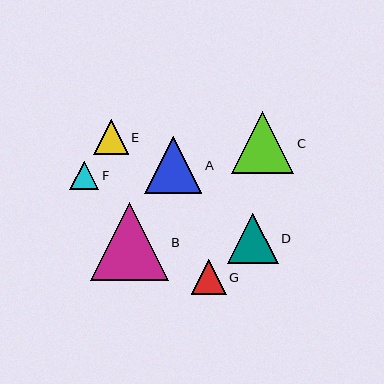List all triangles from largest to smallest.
From largest to smallest: B, C, A, D, G, E, F.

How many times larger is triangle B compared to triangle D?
Triangle B is approximately 1.5 times the size of triangle D.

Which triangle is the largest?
Triangle B is the largest with a size of approximately 78 pixels.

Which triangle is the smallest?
Triangle F is the smallest with a size of approximately 29 pixels.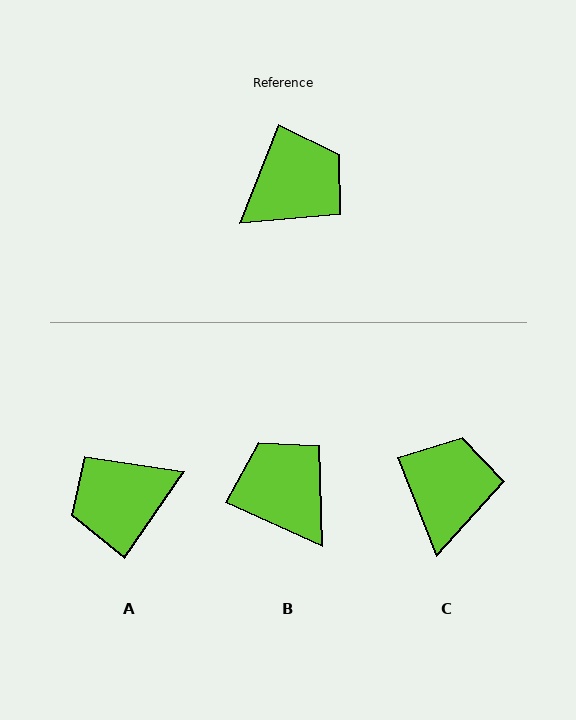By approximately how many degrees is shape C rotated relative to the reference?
Approximately 43 degrees counter-clockwise.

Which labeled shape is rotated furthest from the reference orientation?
A, about 167 degrees away.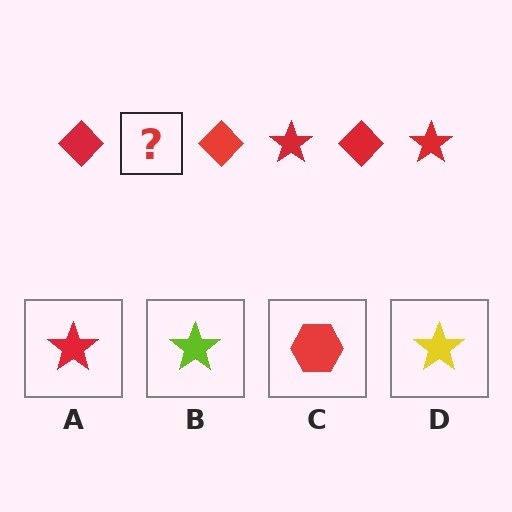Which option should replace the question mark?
Option A.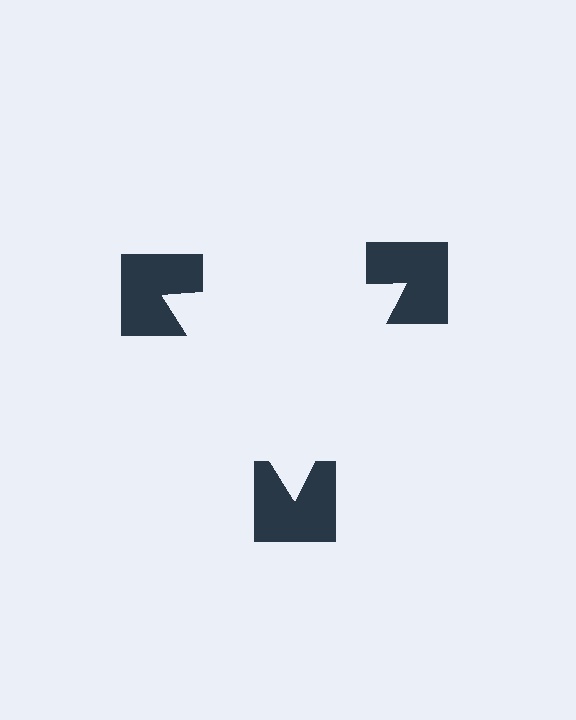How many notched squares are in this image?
There are 3 — one at each vertex of the illusory triangle.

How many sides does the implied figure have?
3 sides.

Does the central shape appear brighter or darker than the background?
It typically appears slightly brighter than the background, even though no actual brightness change is drawn.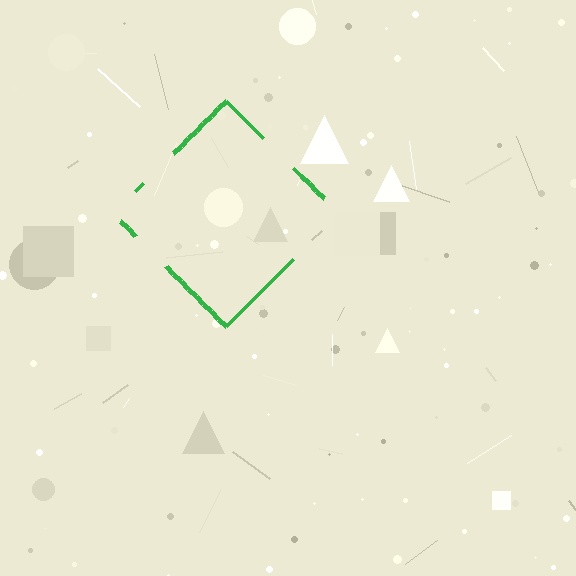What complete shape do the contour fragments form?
The contour fragments form a diamond.